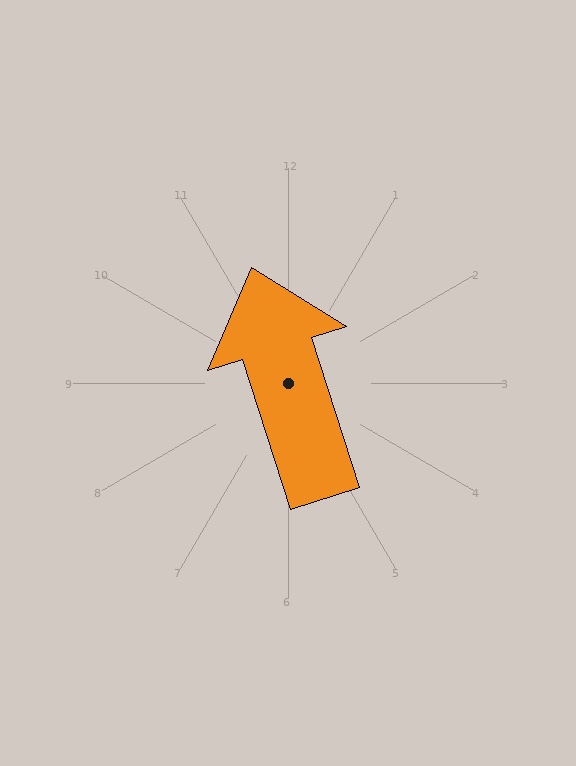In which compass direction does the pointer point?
North.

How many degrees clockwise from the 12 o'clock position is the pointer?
Approximately 342 degrees.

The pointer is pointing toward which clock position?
Roughly 11 o'clock.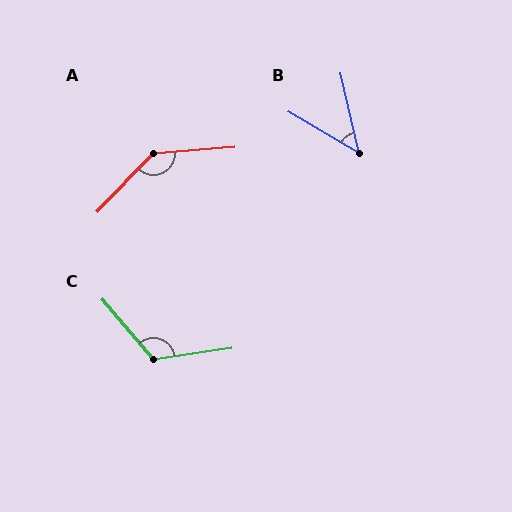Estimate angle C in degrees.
Approximately 123 degrees.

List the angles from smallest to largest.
B (47°), C (123°), A (139°).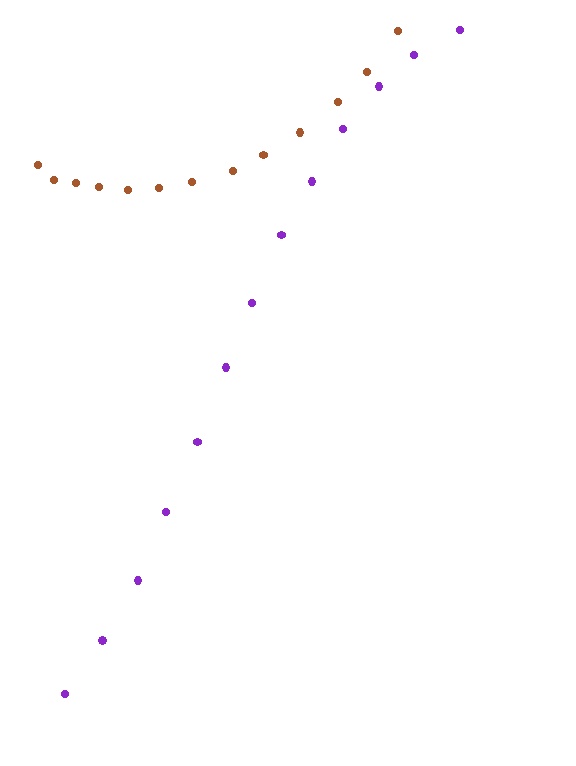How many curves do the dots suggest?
There are 2 distinct paths.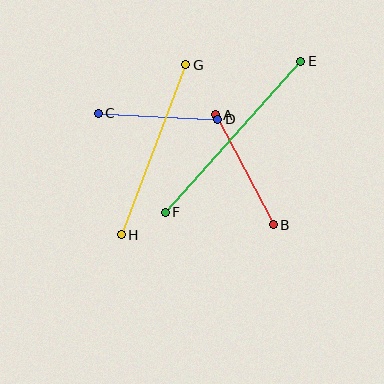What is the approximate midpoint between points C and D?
The midpoint is at approximately (158, 116) pixels.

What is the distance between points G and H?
The distance is approximately 182 pixels.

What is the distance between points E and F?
The distance is approximately 203 pixels.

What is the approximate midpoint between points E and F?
The midpoint is at approximately (233, 137) pixels.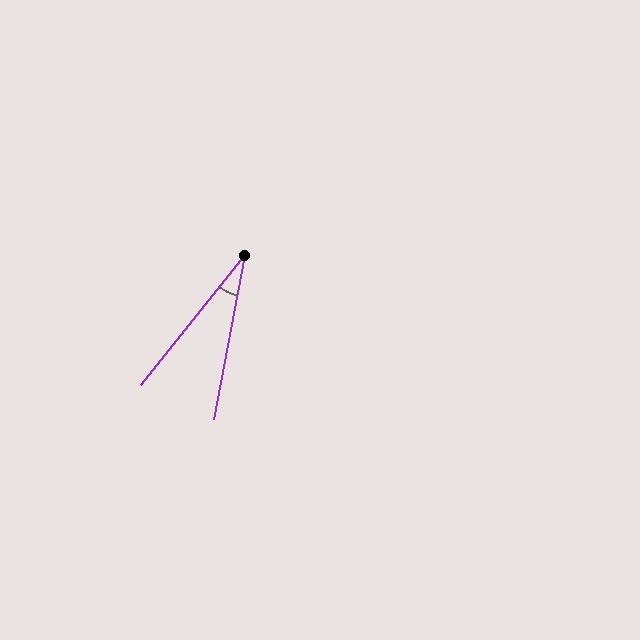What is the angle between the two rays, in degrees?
Approximately 28 degrees.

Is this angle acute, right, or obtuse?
It is acute.